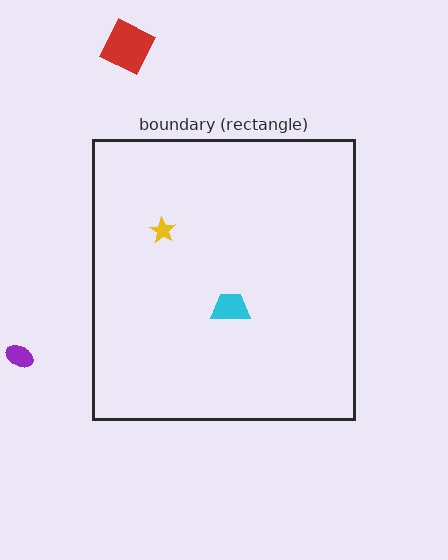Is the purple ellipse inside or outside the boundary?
Outside.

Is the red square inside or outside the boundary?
Outside.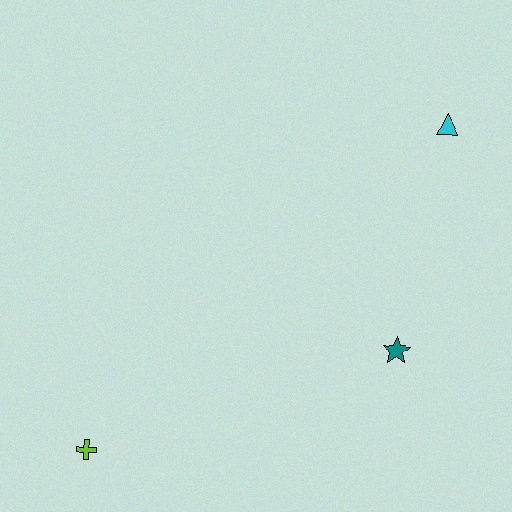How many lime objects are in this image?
There is 1 lime object.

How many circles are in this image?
There are no circles.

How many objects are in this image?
There are 3 objects.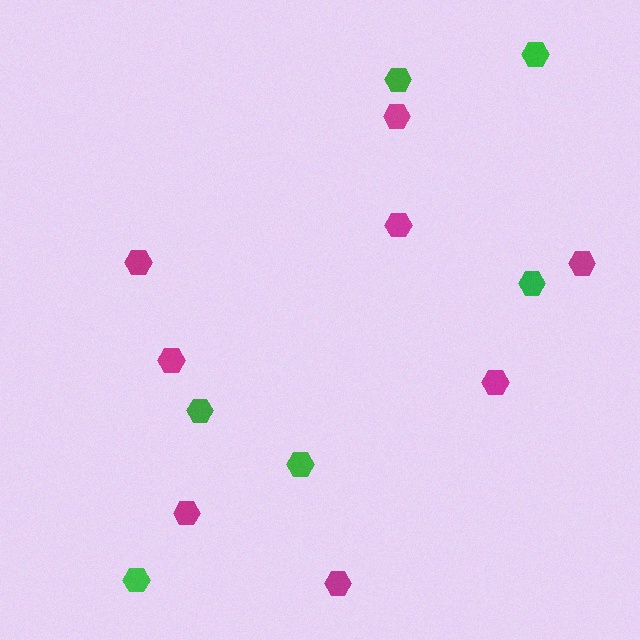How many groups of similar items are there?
There are 2 groups: one group of magenta hexagons (8) and one group of green hexagons (6).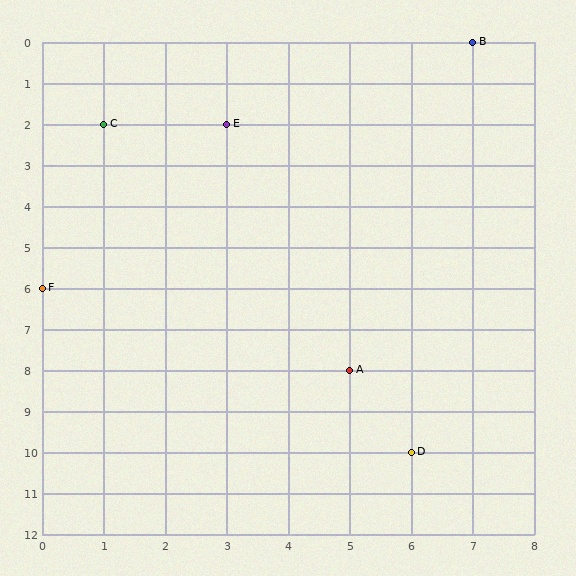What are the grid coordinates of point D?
Point D is at grid coordinates (6, 10).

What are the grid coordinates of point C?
Point C is at grid coordinates (1, 2).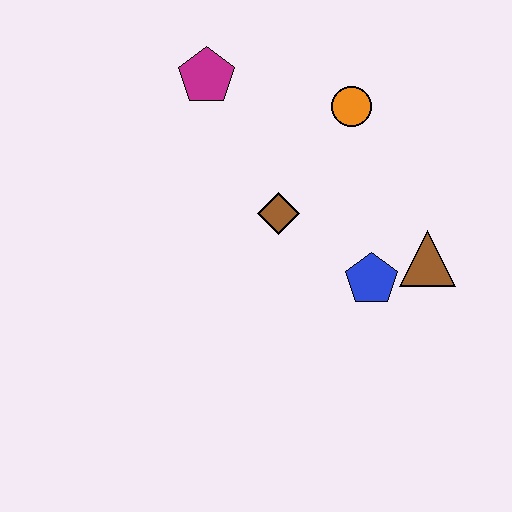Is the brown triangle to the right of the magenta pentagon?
Yes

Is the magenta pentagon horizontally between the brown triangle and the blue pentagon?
No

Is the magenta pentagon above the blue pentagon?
Yes